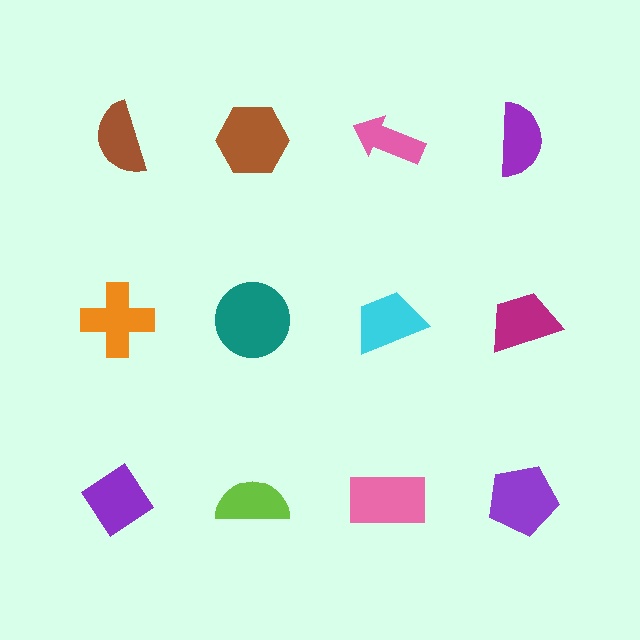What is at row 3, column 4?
A purple pentagon.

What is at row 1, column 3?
A pink arrow.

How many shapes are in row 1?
4 shapes.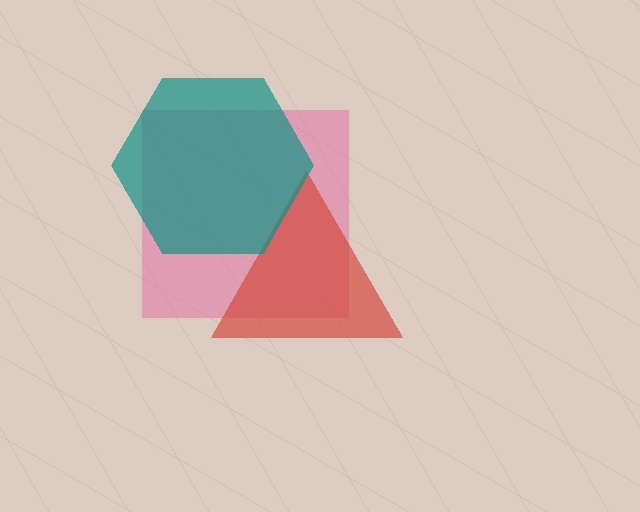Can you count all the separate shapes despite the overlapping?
Yes, there are 3 separate shapes.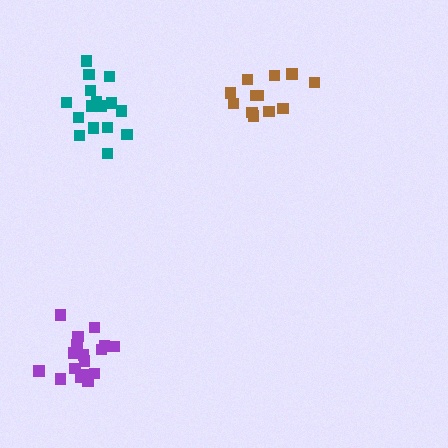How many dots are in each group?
Group 1: 18 dots, Group 2: 12 dots, Group 3: 17 dots (47 total).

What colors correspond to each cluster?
The clusters are colored: teal, brown, purple.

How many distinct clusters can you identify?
There are 3 distinct clusters.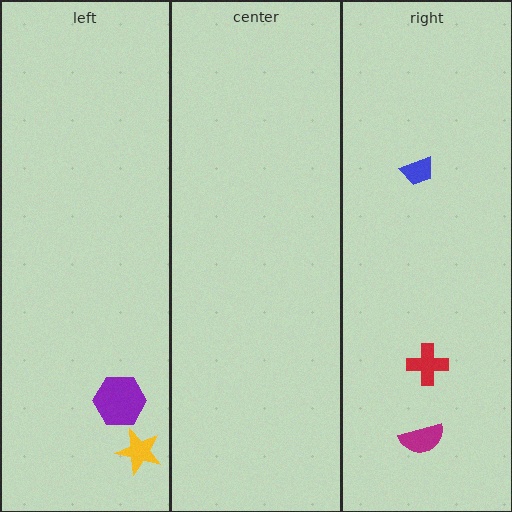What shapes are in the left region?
The purple hexagon, the yellow star.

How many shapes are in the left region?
2.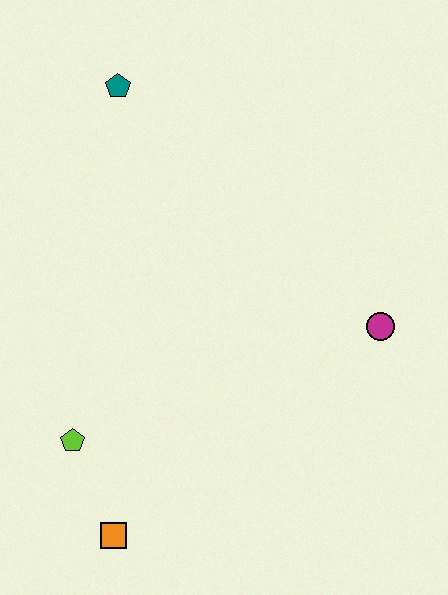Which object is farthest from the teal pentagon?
The orange square is farthest from the teal pentagon.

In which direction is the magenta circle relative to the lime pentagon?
The magenta circle is to the right of the lime pentagon.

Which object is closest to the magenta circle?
The lime pentagon is closest to the magenta circle.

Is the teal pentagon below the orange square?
No